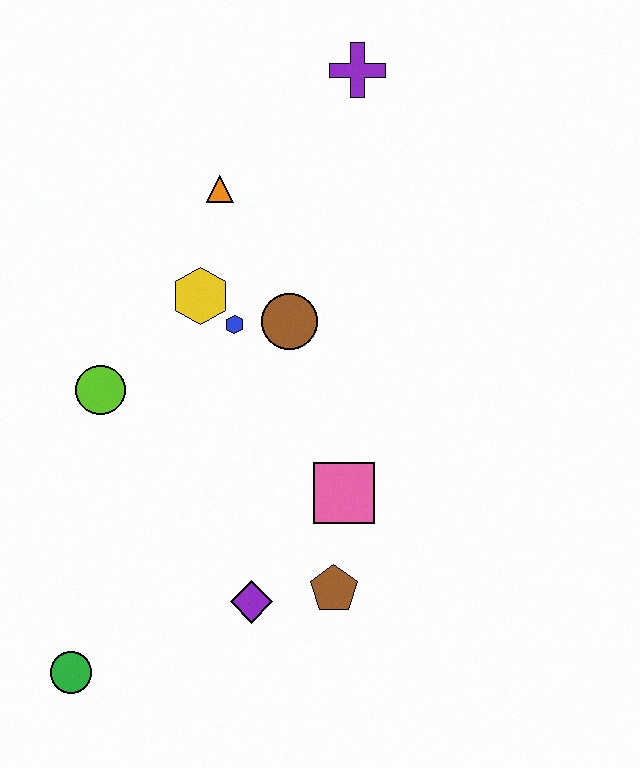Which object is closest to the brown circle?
The blue hexagon is closest to the brown circle.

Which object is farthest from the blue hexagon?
The green circle is farthest from the blue hexagon.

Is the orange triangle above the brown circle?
Yes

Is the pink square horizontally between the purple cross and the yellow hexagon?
Yes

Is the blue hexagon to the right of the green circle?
Yes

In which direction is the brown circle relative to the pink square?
The brown circle is above the pink square.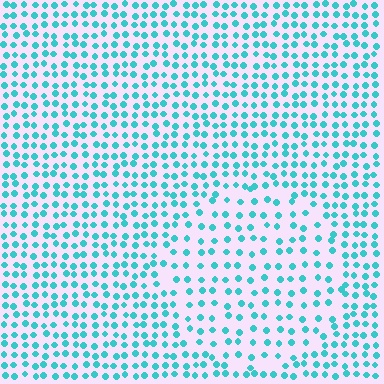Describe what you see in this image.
The image contains small cyan elements arranged at two different densities. A circle-shaped region is visible where the elements are less densely packed than the surrounding area.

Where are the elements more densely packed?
The elements are more densely packed outside the circle boundary.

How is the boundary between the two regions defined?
The boundary is defined by a change in element density (approximately 1.7x ratio). All elements are the same color, size, and shape.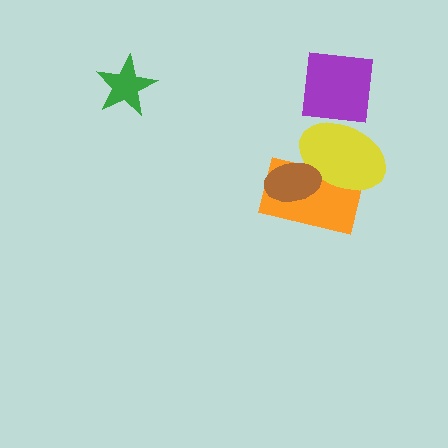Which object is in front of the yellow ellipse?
The brown ellipse is in front of the yellow ellipse.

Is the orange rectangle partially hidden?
Yes, it is partially covered by another shape.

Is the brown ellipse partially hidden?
No, no other shape covers it.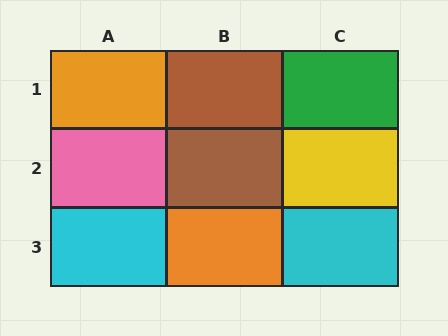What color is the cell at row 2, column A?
Pink.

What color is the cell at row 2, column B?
Brown.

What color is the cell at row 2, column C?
Yellow.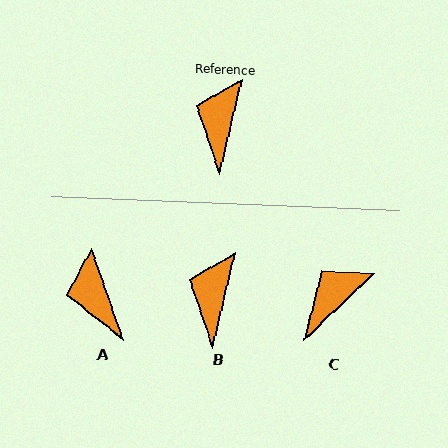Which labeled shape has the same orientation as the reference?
B.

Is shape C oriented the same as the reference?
No, it is off by about 33 degrees.